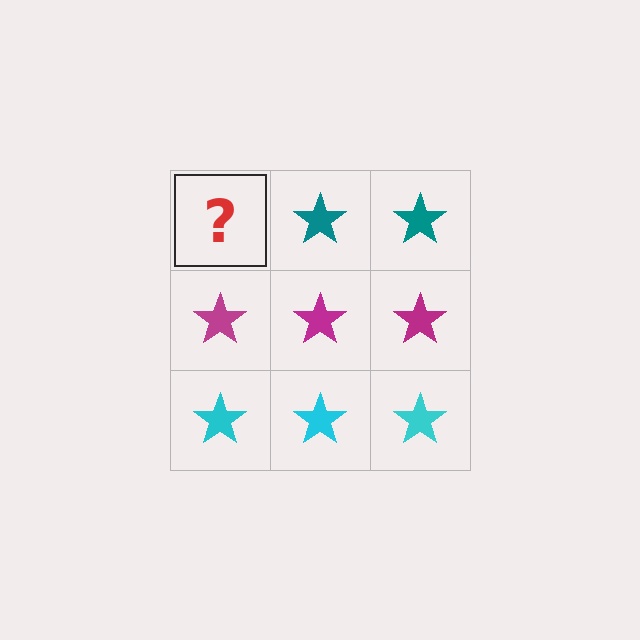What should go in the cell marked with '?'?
The missing cell should contain a teal star.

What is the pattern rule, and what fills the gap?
The rule is that each row has a consistent color. The gap should be filled with a teal star.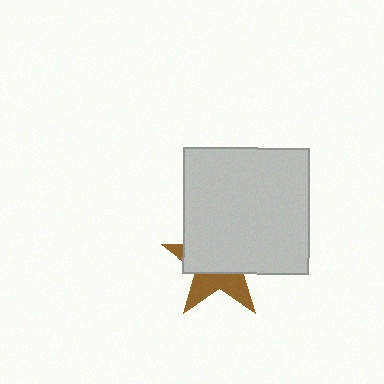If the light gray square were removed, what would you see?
You would see the complete brown star.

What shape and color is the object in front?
The object in front is a light gray square.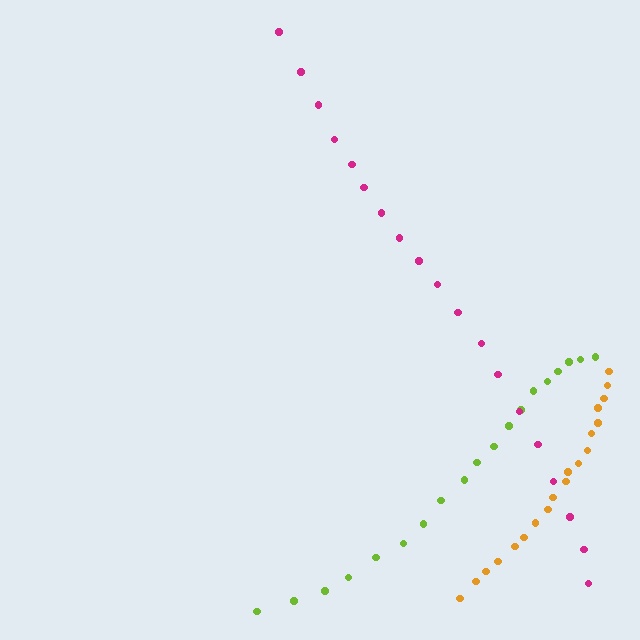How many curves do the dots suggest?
There are 3 distinct paths.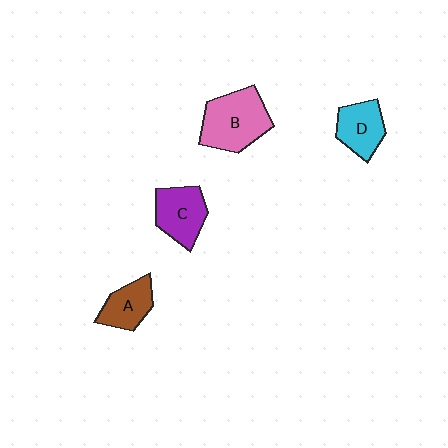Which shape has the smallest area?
Shape A (brown).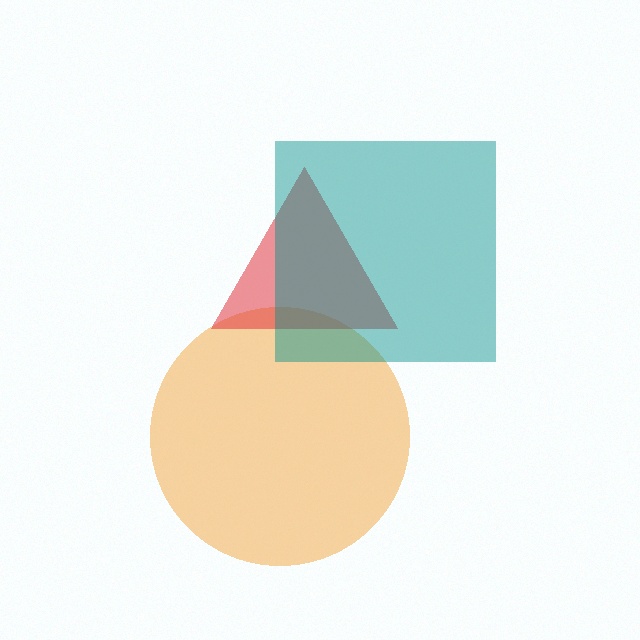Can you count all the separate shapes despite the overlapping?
Yes, there are 3 separate shapes.